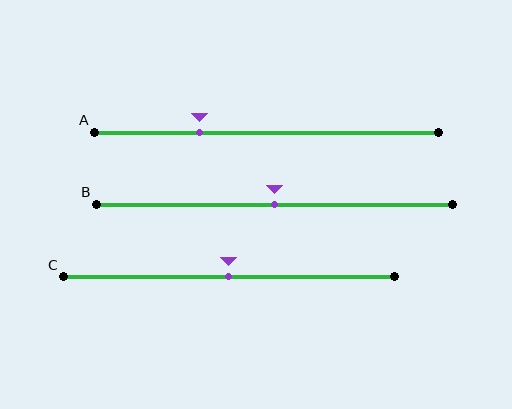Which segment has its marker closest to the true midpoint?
Segment B has its marker closest to the true midpoint.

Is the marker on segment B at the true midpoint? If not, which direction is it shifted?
Yes, the marker on segment B is at the true midpoint.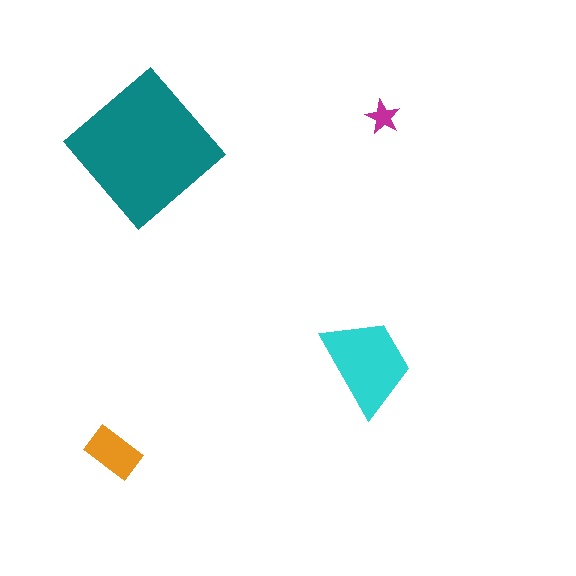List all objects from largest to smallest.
The teal diamond, the cyan trapezoid, the orange rectangle, the magenta star.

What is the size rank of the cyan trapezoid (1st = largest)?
2nd.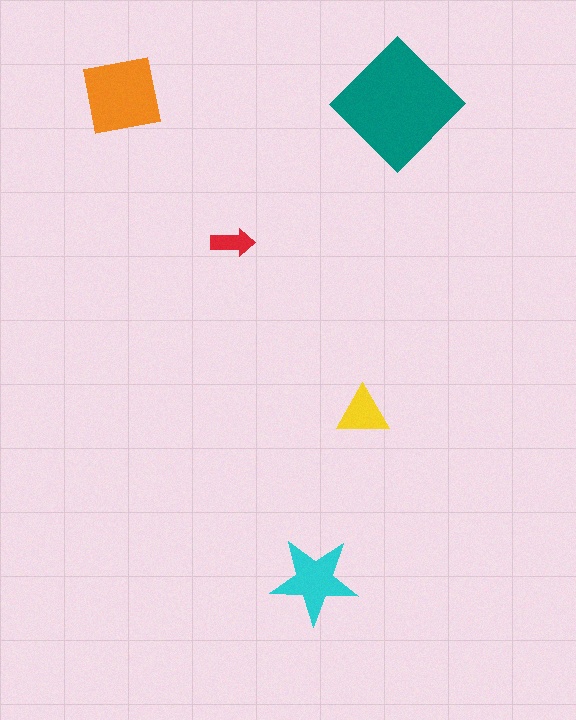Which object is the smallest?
The red arrow.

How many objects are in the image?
There are 5 objects in the image.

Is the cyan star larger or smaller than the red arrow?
Larger.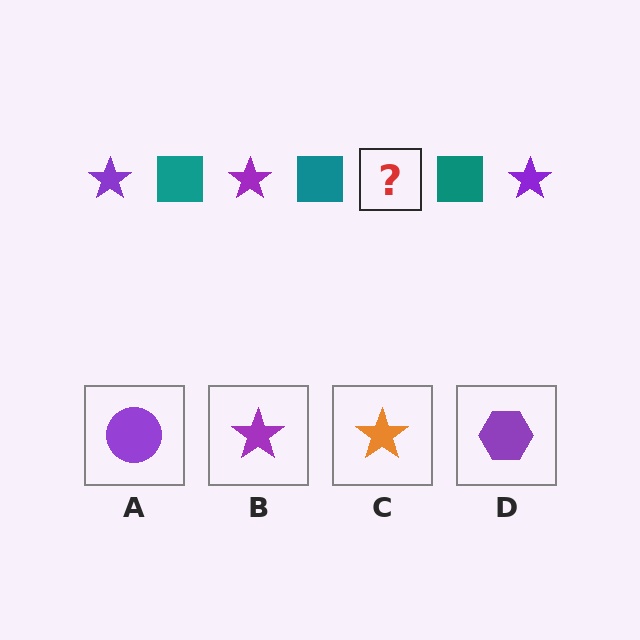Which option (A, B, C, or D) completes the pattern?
B.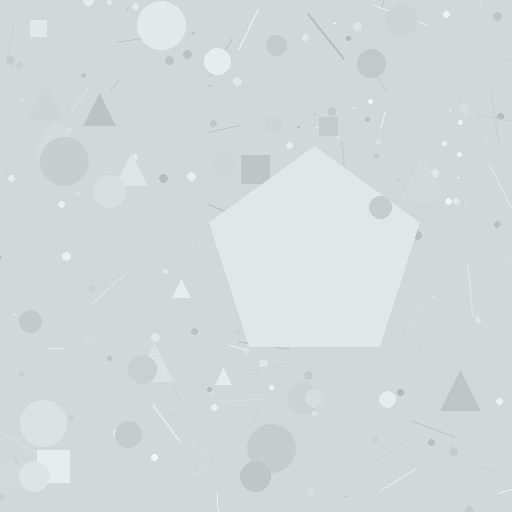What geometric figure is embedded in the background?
A pentagon is embedded in the background.